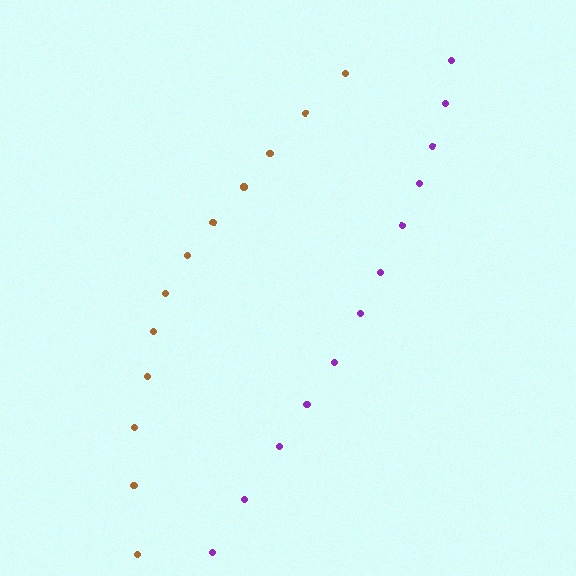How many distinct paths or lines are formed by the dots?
There are 2 distinct paths.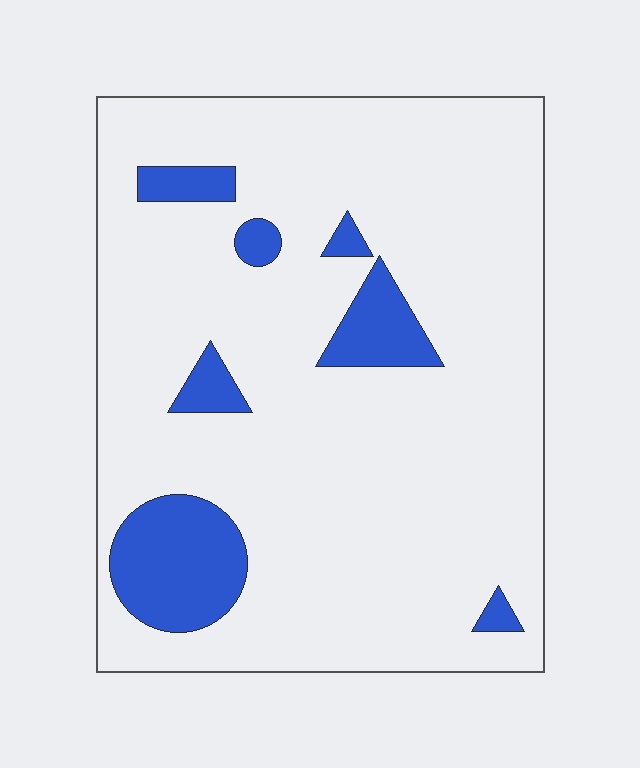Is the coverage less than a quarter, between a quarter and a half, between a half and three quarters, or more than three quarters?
Less than a quarter.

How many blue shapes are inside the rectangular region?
7.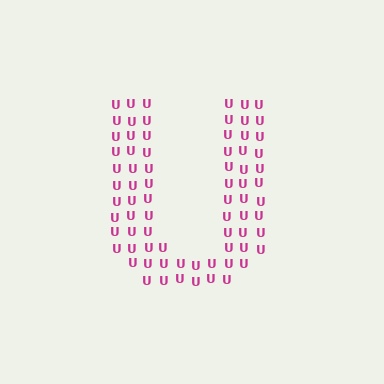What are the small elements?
The small elements are letter U's.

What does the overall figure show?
The overall figure shows the letter U.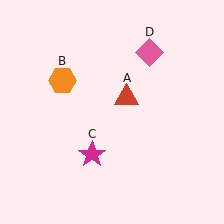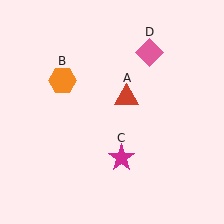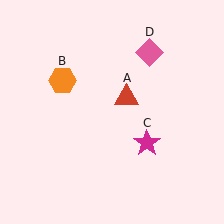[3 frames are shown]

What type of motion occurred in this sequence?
The magenta star (object C) rotated counterclockwise around the center of the scene.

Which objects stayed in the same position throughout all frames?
Red triangle (object A) and orange hexagon (object B) and pink diamond (object D) remained stationary.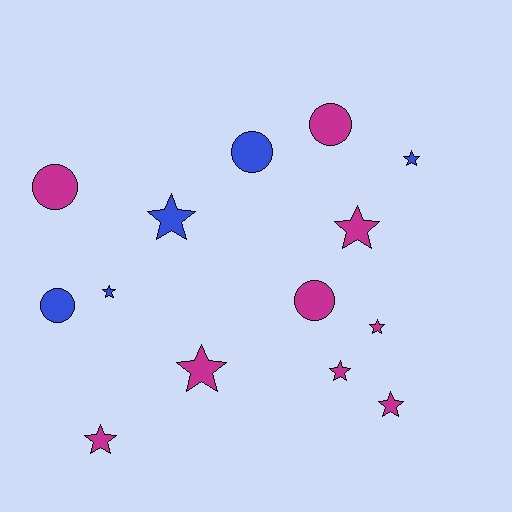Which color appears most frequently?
Magenta, with 9 objects.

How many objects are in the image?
There are 14 objects.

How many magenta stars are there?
There are 6 magenta stars.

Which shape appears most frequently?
Star, with 9 objects.